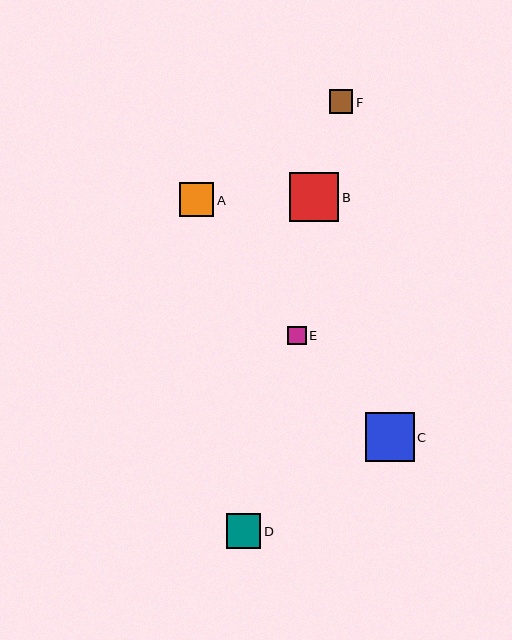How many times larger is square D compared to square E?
Square D is approximately 1.9 times the size of square E.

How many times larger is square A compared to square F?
Square A is approximately 1.4 times the size of square F.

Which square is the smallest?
Square E is the smallest with a size of approximately 18 pixels.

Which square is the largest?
Square B is the largest with a size of approximately 49 pixels.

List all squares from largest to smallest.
From largest to smallest: B, C, D, A, F, E.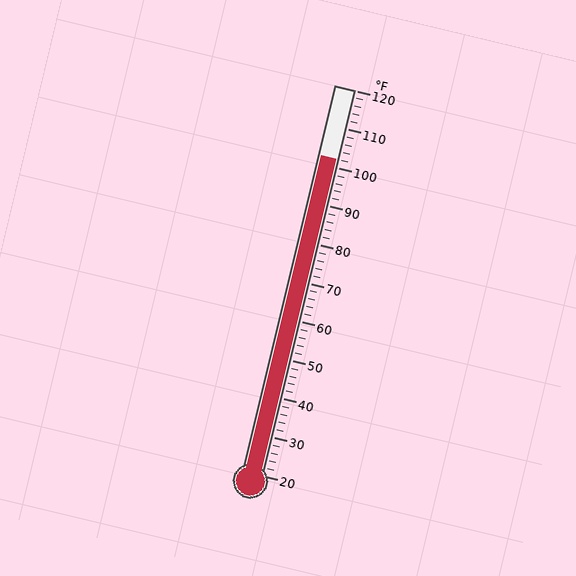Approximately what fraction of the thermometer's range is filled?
The thermometer is filled to approximately 80% of its range.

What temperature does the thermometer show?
The thermometer shows approximately 102°F.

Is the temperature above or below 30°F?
The temperature is above 30°F.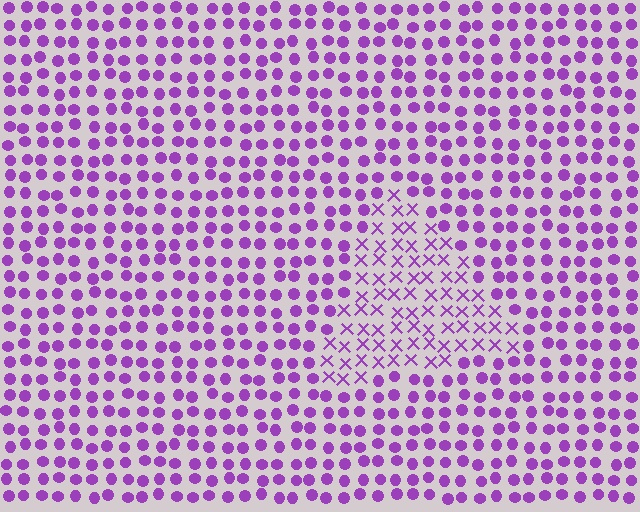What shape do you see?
I see a triangle.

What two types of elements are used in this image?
The image uses X marks inside the triangle region and circles outside it.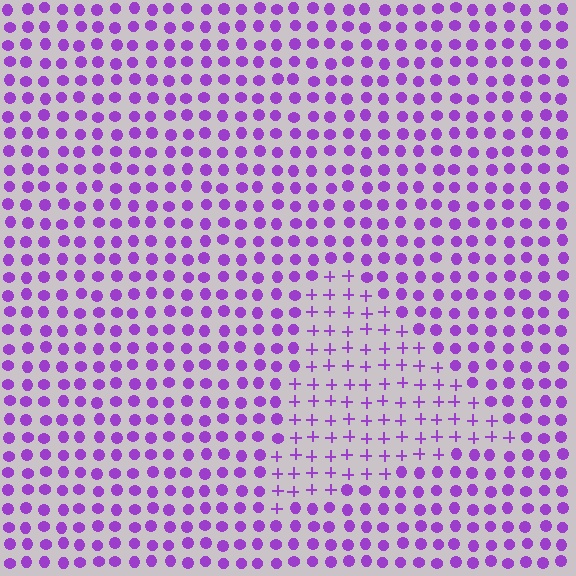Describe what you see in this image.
The image is filled with small purple elements arranged in a uniform grid. A triangle-shaped region contains plus signs, while the surrounding area contains circles. The boundary is defined purely by the change in element shape.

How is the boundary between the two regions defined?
The boundary is defined by a change in element shape: plus signs inside vs. circles outside. All elements share the same color and spacing.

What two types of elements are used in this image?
The image uses plus signs inside the triangle region and circles outside it.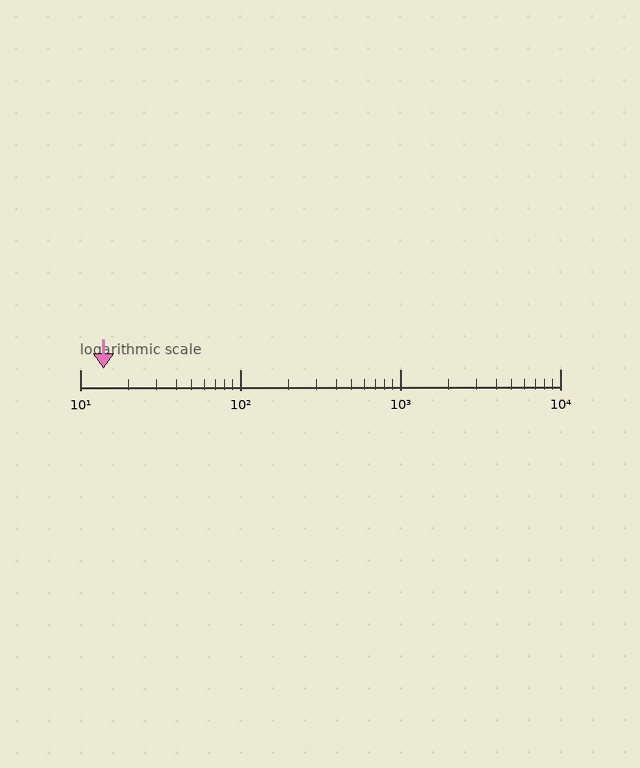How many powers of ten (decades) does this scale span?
The scale spans 3 decades, from 10 to 10000.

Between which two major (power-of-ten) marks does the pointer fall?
The pointer is between 10 and 100.